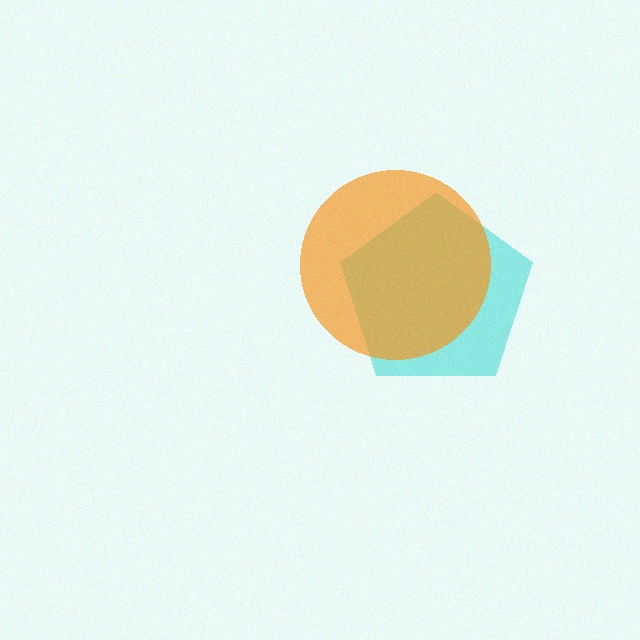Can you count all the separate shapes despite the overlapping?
Yes, there are 2 separate shapes.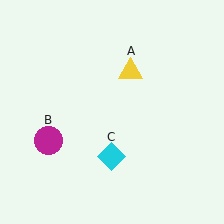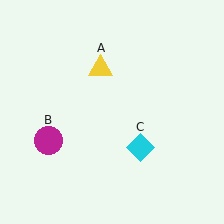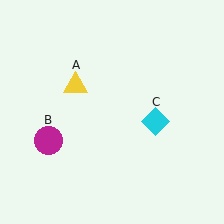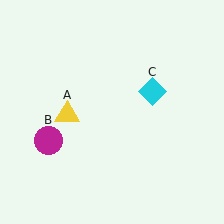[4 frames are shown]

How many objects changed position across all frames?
2 objects changed position: yellow triangle (object A), cyan diamond (object C).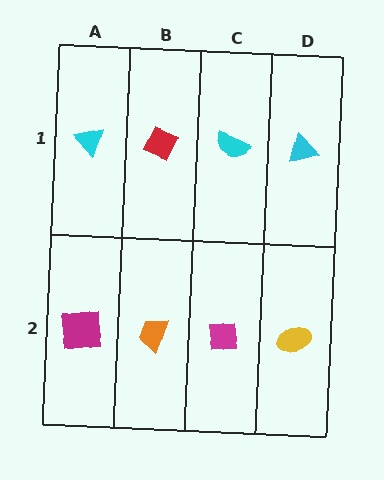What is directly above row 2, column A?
A cyan triangle.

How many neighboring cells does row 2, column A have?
2.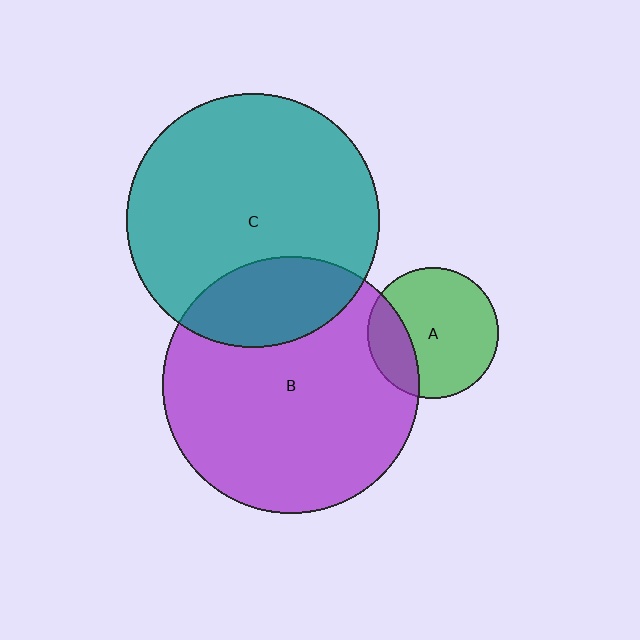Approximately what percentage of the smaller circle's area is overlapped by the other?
Approximately 25%.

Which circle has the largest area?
Circle B (purple).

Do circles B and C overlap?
Yes.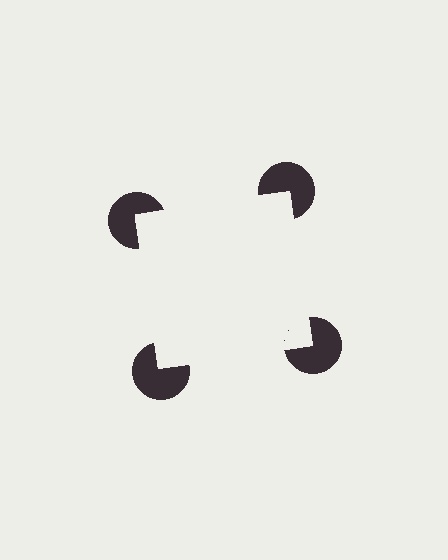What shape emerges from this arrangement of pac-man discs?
An illusory square — its edges are inferred from the aligned wedge cuts in the pac-man discs, not physically drawn.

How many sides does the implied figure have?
4 sides.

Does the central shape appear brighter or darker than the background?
It typically appears slightly brighter than the background, even though no actual brightness change is drawn.